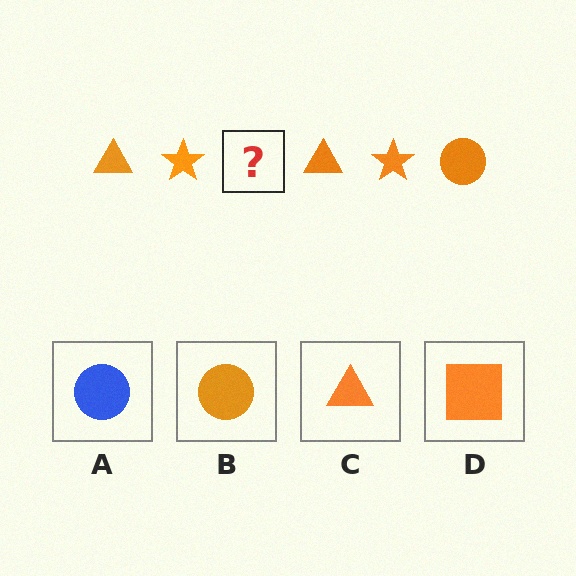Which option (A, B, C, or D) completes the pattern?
B.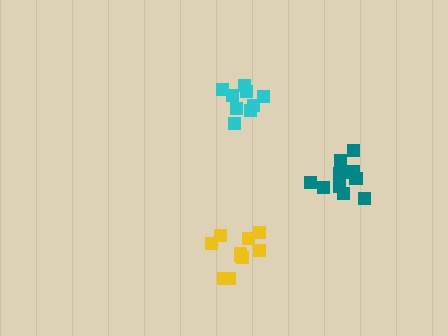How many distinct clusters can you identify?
There are 3 distinct clusters.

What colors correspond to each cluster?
The clusters are colored: cyan, teal, yellow.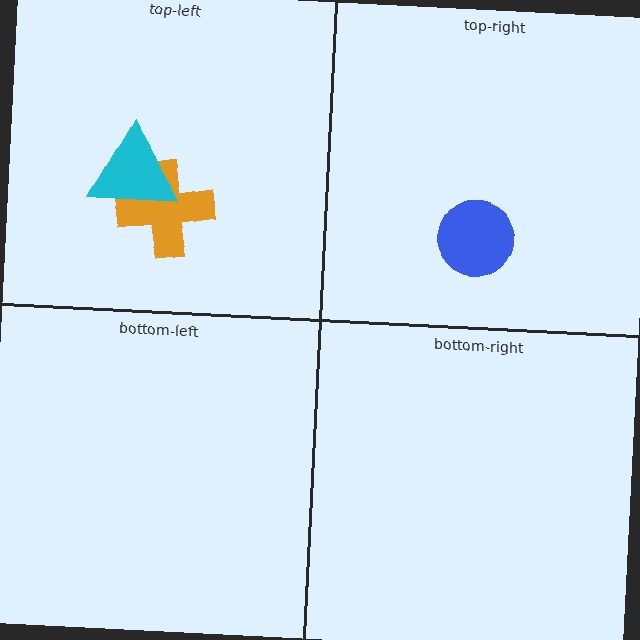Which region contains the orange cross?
The top-left region.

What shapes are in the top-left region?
The orange cross, the cyan triangle.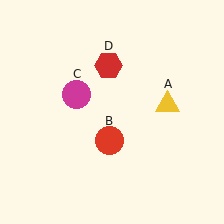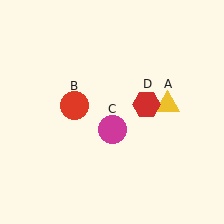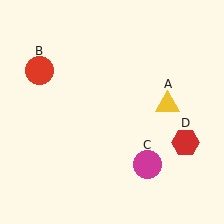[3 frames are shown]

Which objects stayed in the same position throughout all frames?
Yellow triangle (object A) remained stationary.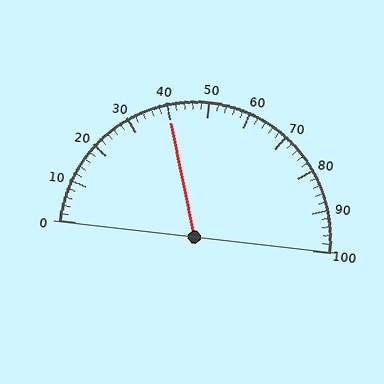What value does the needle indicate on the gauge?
The needle indicates approximately 40.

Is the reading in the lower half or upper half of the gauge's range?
The reading is in the lower half of the range (0 to 100).